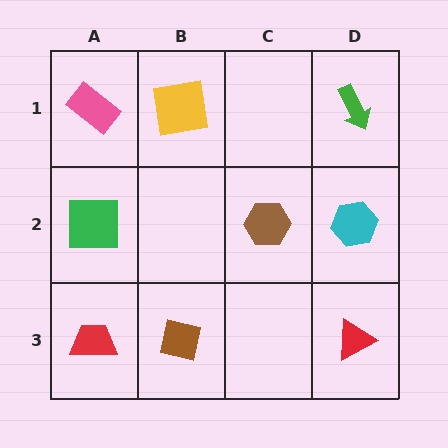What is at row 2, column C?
A brown hexagon.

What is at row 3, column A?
A red trapezoid.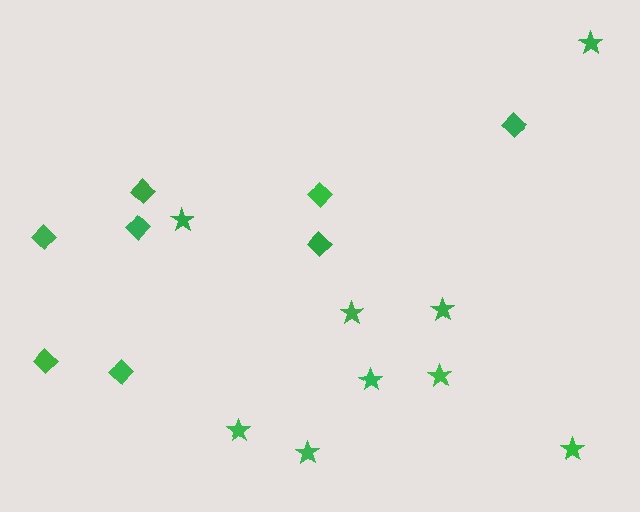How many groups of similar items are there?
There are 2 groups: one group of diamonds (8) and one group of stars (9).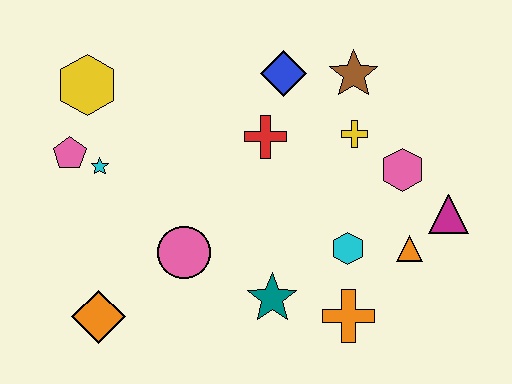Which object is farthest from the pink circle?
The magenta triangle is farthest from the pink circle.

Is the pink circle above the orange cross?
Yes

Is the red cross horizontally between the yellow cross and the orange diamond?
Yes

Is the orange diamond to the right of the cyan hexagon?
No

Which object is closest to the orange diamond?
The pink circle is closest to the orange diamond.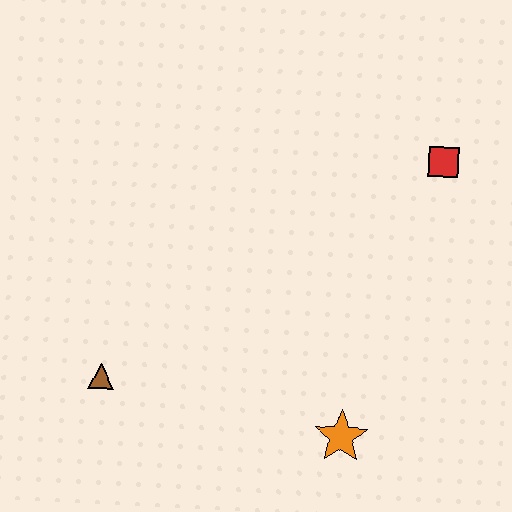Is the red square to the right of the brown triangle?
Yes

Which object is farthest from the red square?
The brown triangle is farthest from the red square.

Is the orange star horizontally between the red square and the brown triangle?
Yes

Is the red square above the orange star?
Yes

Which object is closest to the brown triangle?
The orange star is closest to the brown triangle.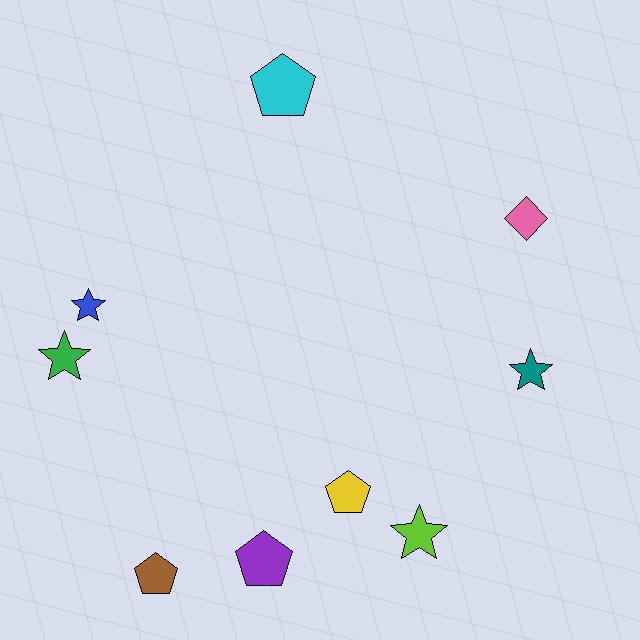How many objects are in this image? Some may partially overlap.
There are 9 objects.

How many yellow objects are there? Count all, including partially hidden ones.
There is 1 yellow object.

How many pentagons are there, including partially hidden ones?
There are 4 pentagons.